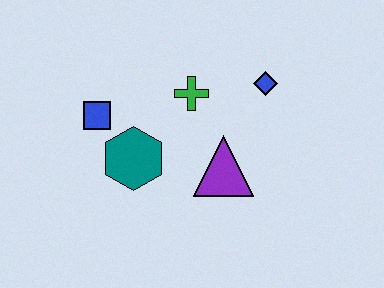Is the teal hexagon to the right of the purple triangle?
No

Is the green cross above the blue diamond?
No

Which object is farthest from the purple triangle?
The blue square is farthest from the purple triangle.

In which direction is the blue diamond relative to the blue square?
The blue diamond is to the right of the blue square.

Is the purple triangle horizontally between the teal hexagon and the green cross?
No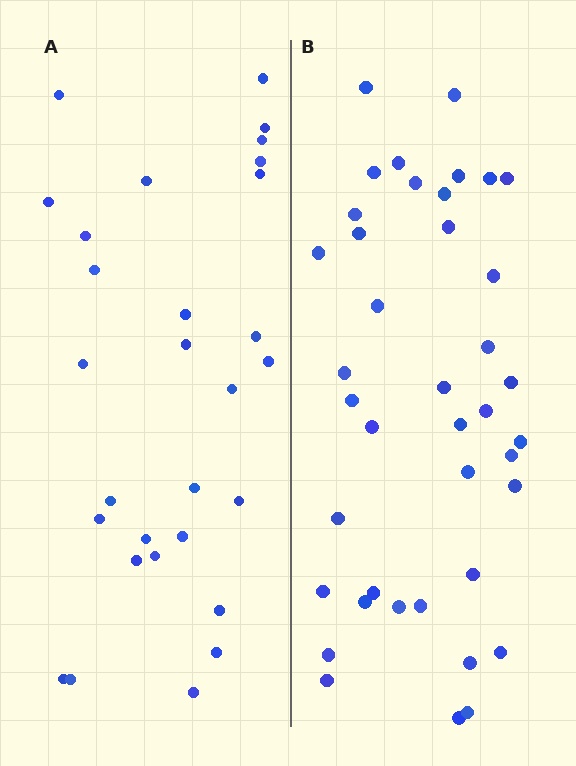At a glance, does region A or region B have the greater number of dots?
Region B (the right region) has more dots.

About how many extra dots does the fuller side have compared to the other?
Region B has roughly 12 or so more dots than region A.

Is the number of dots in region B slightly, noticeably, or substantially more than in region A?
Region B has noticeably more, but not dramatically so. The ratio is roughly 1.4 to 1.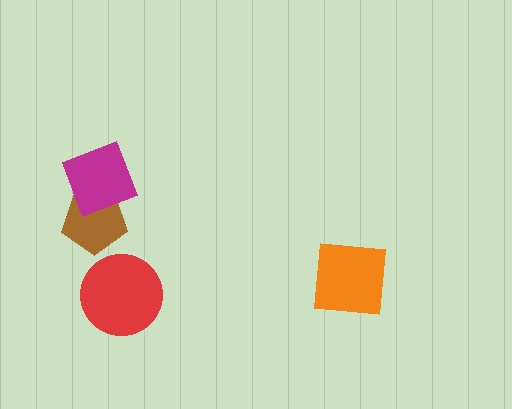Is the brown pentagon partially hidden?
Yes, it is partially covered by another shape.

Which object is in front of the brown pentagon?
The magenta diamond is in front of the brown pentagon.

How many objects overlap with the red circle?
0 objects overlap with the red circle.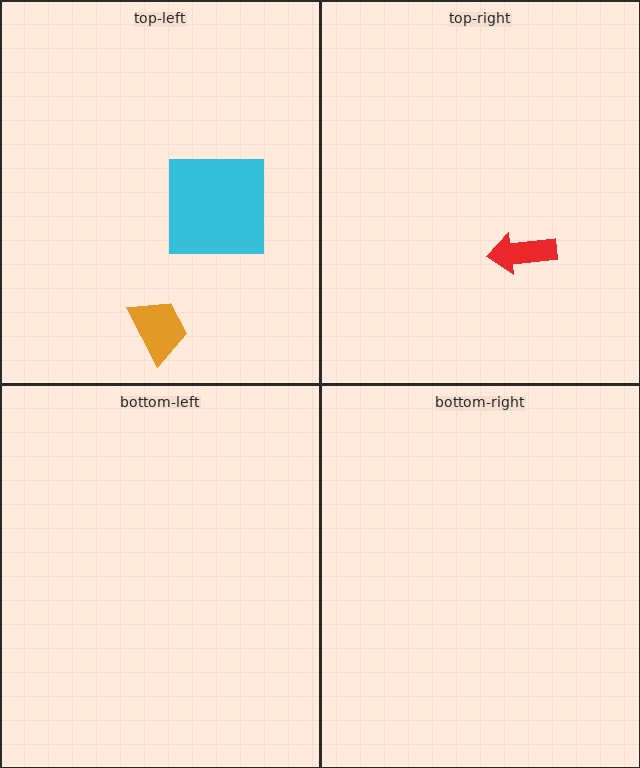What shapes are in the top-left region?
The cyan square, the orange trapezoid.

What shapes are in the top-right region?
The red arrow.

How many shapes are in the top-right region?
1.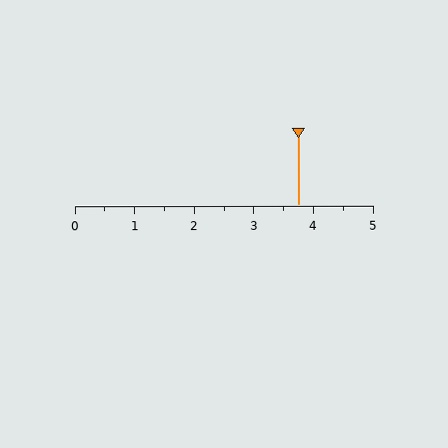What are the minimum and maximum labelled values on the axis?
The axis runs from 0 to 5.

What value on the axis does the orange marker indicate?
The marker indicates approximately 3.8.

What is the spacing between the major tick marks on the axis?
The major ticks are spaced 1 apart.